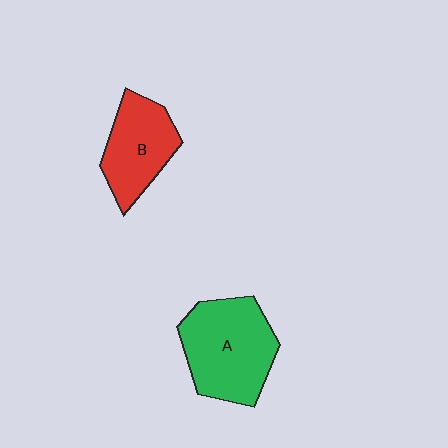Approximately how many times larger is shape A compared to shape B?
Approximately 1.4 times.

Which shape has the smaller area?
Shape B (red).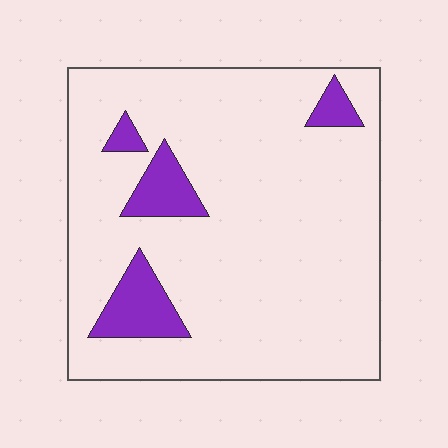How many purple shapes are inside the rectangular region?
4.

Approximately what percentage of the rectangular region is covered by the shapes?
Approximately 10%.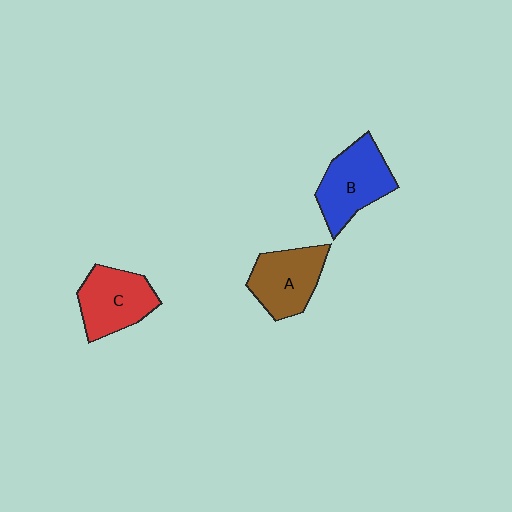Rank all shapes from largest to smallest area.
From largest to smallest: B (blue), C (red), A (brown).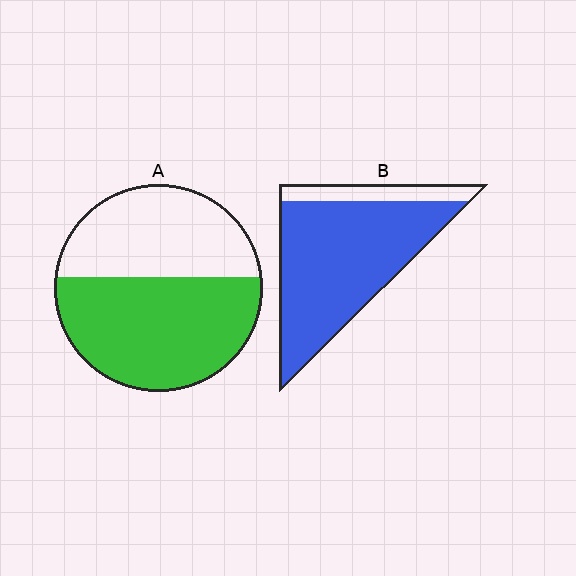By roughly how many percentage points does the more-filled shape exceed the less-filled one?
By roughly 30 percentage points (B over A).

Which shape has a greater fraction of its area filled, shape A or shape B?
Shape B.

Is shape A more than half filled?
Yes.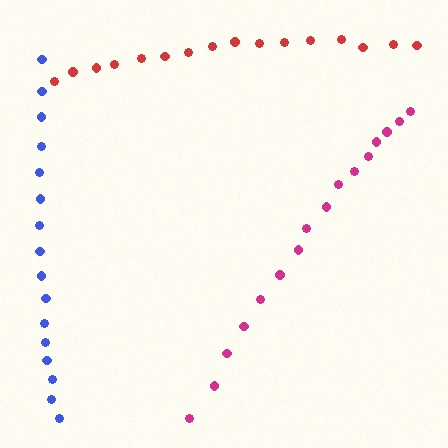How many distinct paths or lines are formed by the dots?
There are 3 distinct paths.